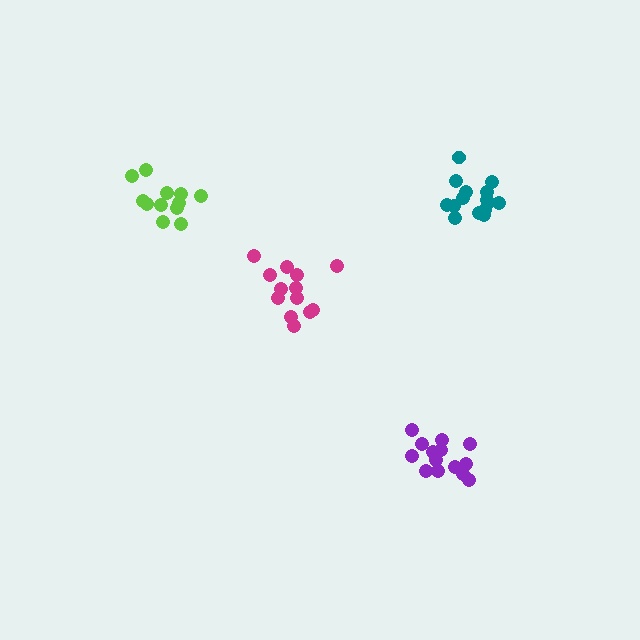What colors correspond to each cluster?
The clusters are colored: purple, magenta, teal, lime.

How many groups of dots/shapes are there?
There are 4 groups.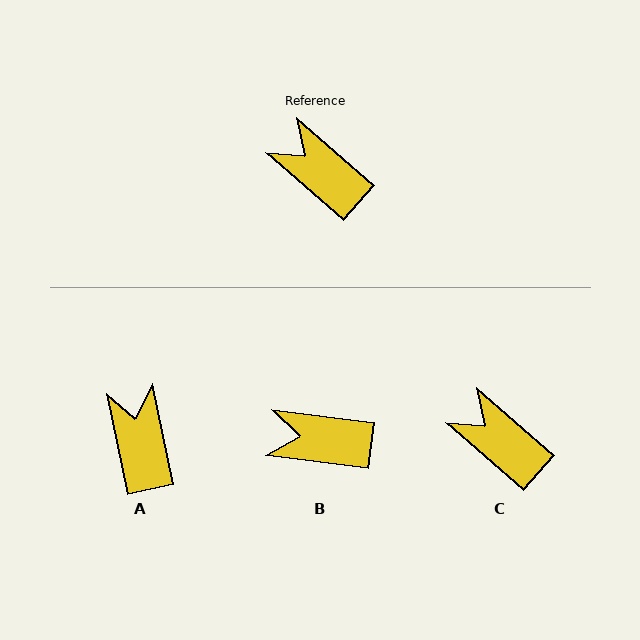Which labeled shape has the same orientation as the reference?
C.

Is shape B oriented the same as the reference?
No, it is off by about 34 degrees.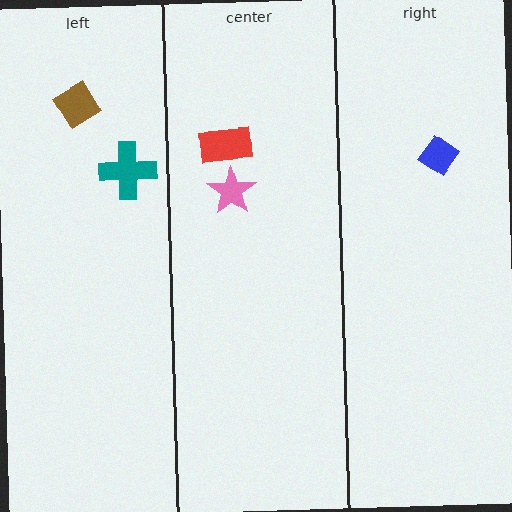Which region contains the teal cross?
The left region.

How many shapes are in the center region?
2.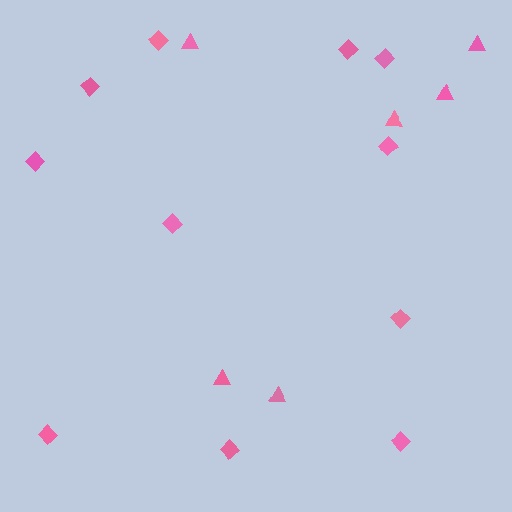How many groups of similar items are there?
There are 2 groups: one group of diamonds (11) and one group of triangles (6).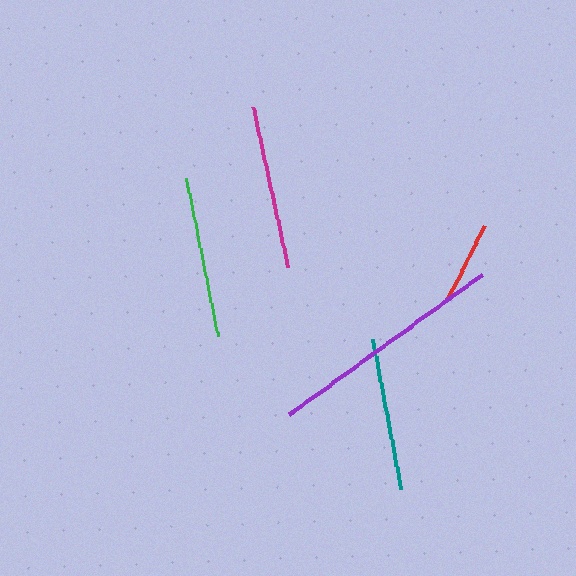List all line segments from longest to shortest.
From longest to shortest: purple, magenta, green, teal, red.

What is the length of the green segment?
The green segment is approximately 161 pixels long.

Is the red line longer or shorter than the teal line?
The teal line is longer than the red line.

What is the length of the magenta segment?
The magenta segment is approximately 164 pixels long.